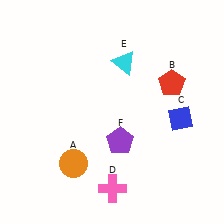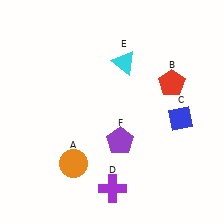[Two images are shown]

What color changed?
The cross (D) changed from pink in Image 1 to purple in Image 2.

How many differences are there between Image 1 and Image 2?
There is 1 difference between the two images.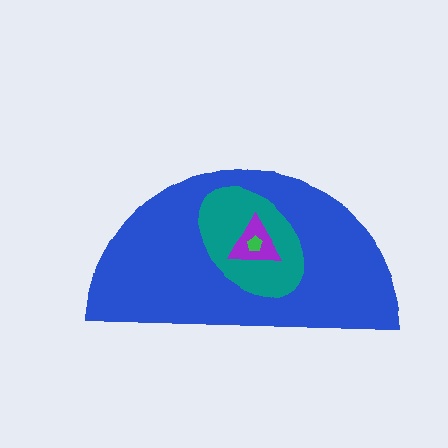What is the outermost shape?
The blue semicircle.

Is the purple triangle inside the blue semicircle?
Yes.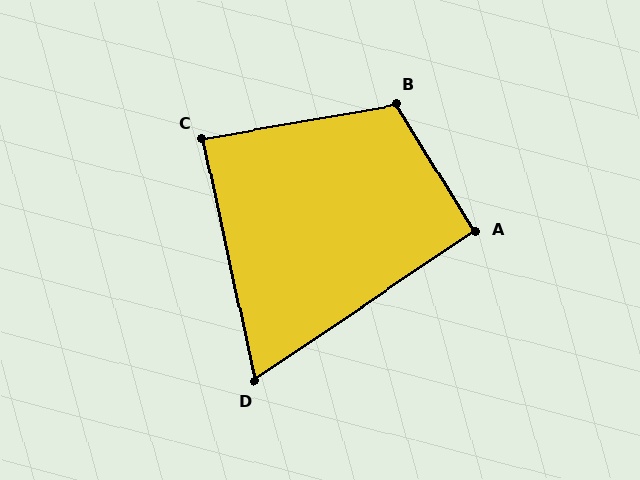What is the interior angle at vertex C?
Approximately 88 degrees (approximately right).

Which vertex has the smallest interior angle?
D, at approximately 68 degrees.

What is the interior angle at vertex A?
Approximately 92 degrees (approximately right).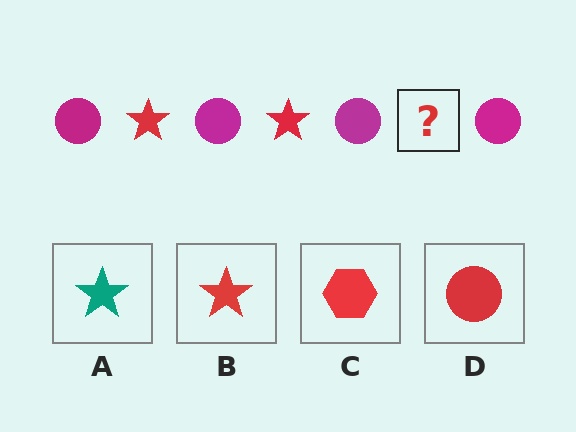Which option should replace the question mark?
Option B.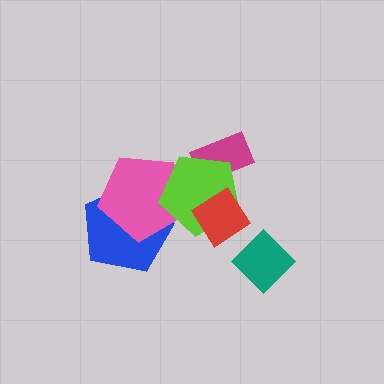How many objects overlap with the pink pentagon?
2 objects overlap with the pink pentagon.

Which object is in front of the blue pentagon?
The pink pentagon is in front of the blue pentagon.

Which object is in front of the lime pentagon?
The red diamond is in front of the lime pentagon.